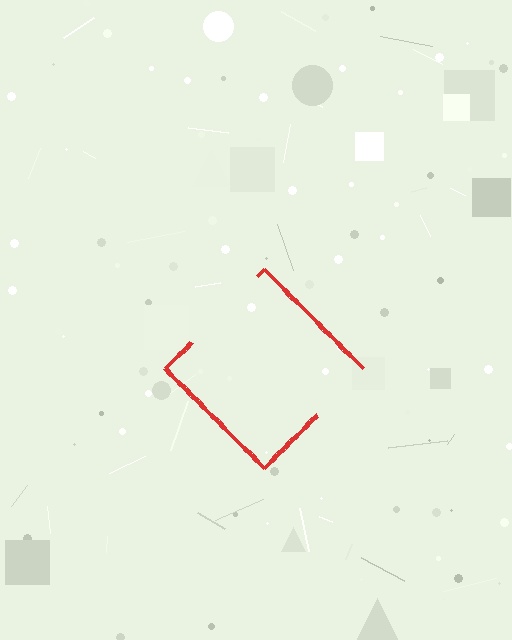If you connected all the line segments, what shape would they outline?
They would outline a diamond.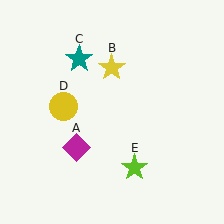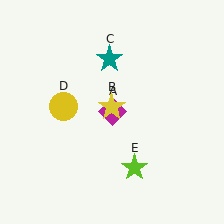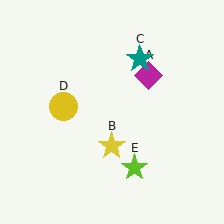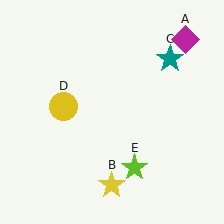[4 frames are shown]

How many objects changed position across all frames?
3 objects changed position: magenta diamond (object A), yellow star (object B), teal star (object C).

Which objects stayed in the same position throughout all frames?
Yellow circle (object D) and lime star (object E) remained stationary.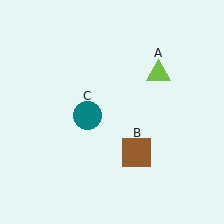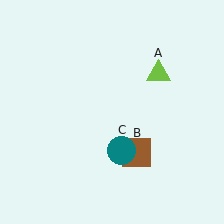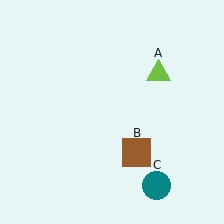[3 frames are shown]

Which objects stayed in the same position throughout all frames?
Lime triangle (object A) and brown square (object B) remained stationary.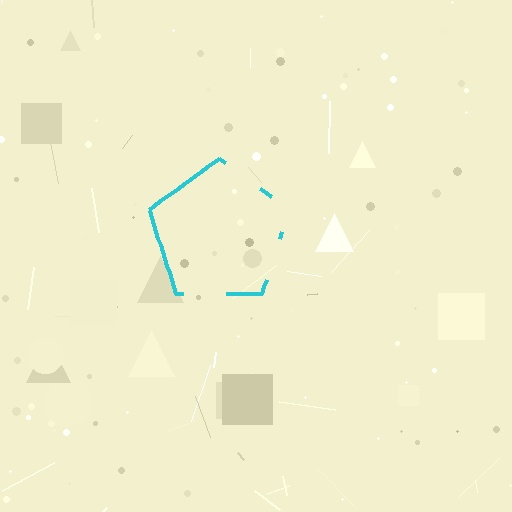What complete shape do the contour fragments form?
The contour fragments form a pentagon.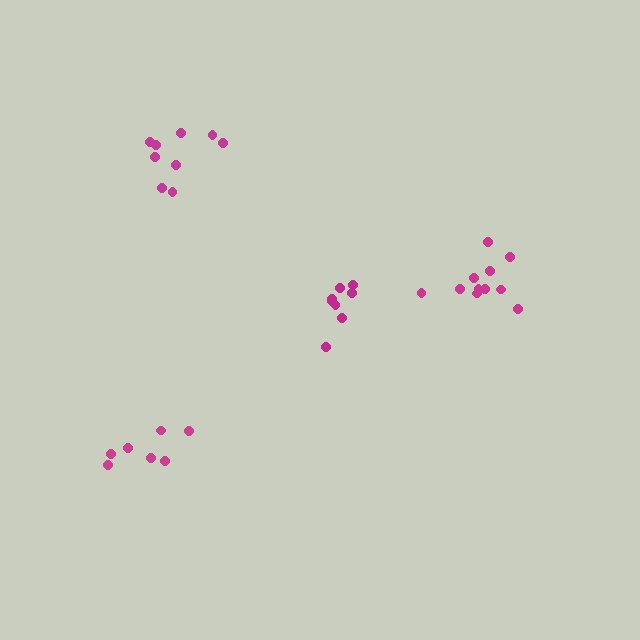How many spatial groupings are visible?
There are 4 spatial groupings.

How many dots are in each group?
Group 1: 9 dots, Group 2: 11 dots, Group 3: 7 dots, Group 4: 8 dots (35 total).